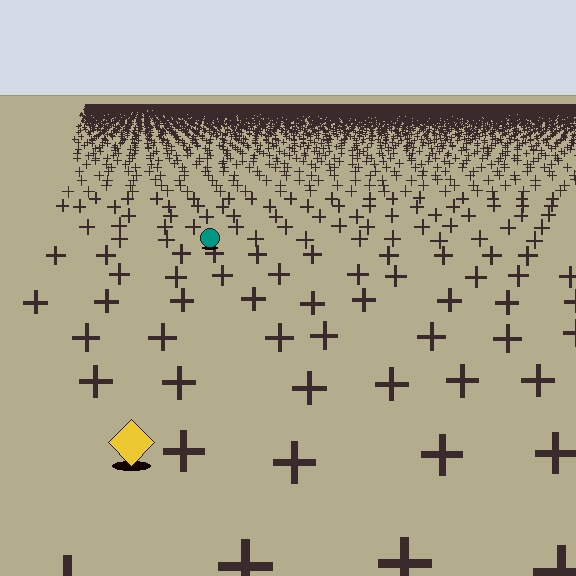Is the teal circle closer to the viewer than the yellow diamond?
No. The yellow diamond is closer — you can tell from the texture gradient: the ground texture is coarser near it.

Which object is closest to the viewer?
The yellow diamond is closest. The texture marks near it are larger and more spread out.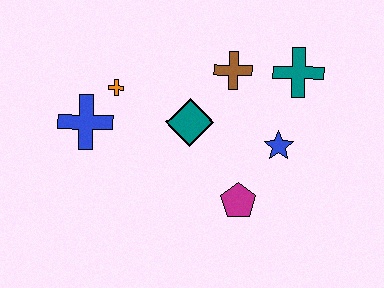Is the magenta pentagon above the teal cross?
No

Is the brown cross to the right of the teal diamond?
Yes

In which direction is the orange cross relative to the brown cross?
The orange cross is to the left of the brown cross.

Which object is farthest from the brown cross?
The blue cross is farthest from the brown cross.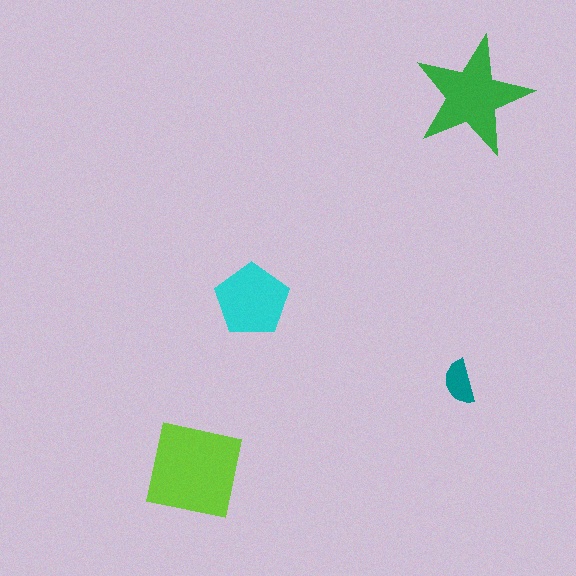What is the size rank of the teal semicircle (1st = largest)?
4th.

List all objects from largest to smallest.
The lime square, the green star, the cyan pentagon, the teal semicircle.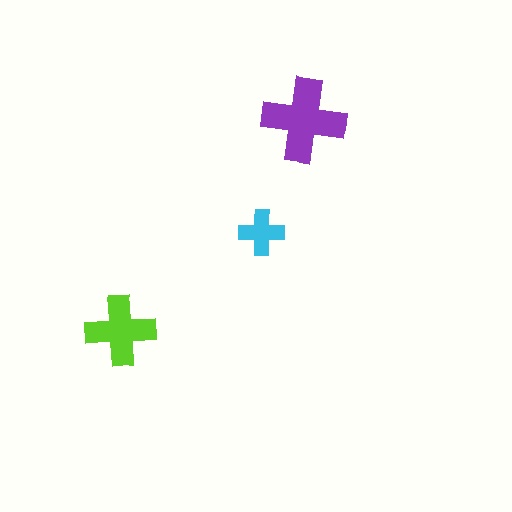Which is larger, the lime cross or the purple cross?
The purple one.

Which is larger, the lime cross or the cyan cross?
The lime one.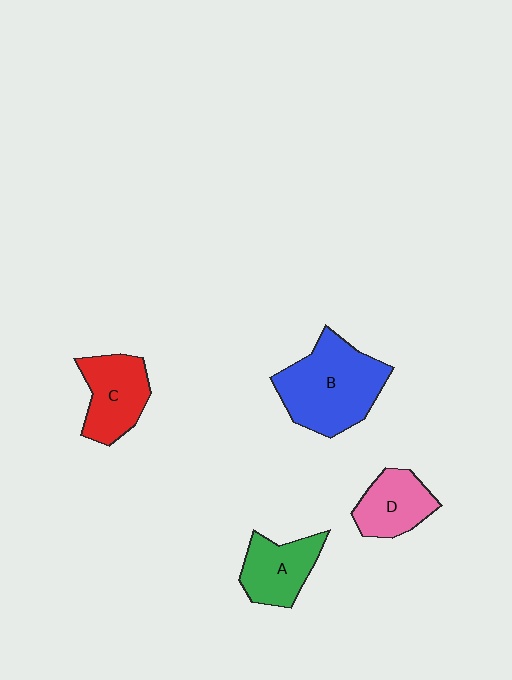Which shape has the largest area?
Shape B (blue).